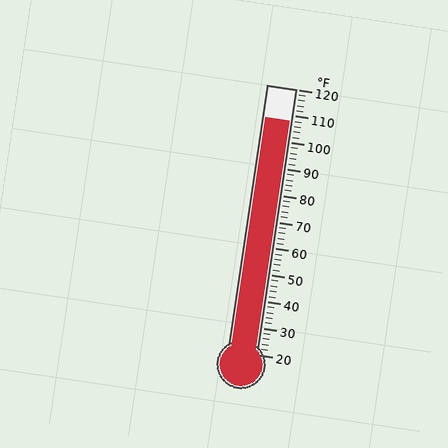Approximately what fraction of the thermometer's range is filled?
The thermometer is filled to approximately 90% of its range.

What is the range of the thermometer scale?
The thermometer scale ranges from 20°F to 120°F.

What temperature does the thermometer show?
The thermometer shows approximately 108°F.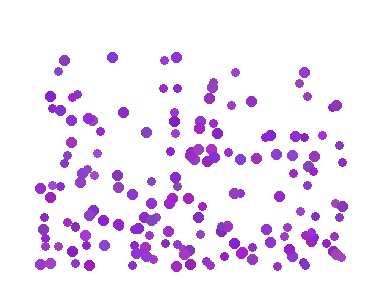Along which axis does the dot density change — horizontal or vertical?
Vertical.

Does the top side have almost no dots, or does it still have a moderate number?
Still a moderate number, just noticeably fewer than the bottom.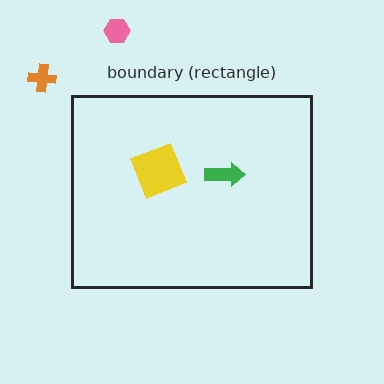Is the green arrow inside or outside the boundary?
Inside.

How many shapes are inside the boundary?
2 inside, 2 outside.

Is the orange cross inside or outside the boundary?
Outside.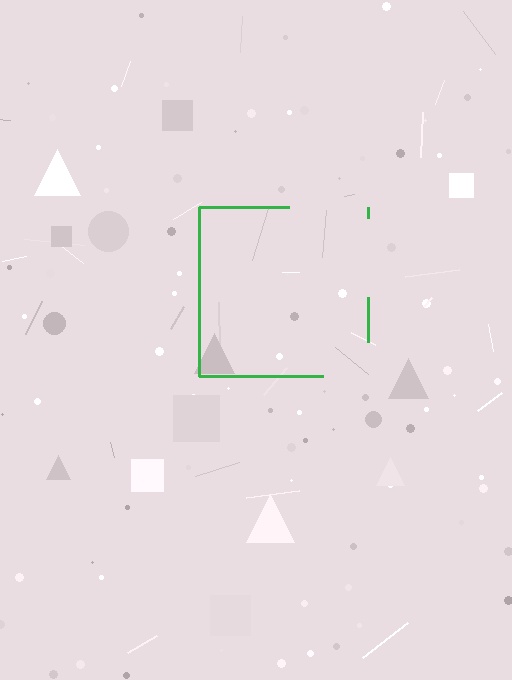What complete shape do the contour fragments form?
The contour fragments form a square.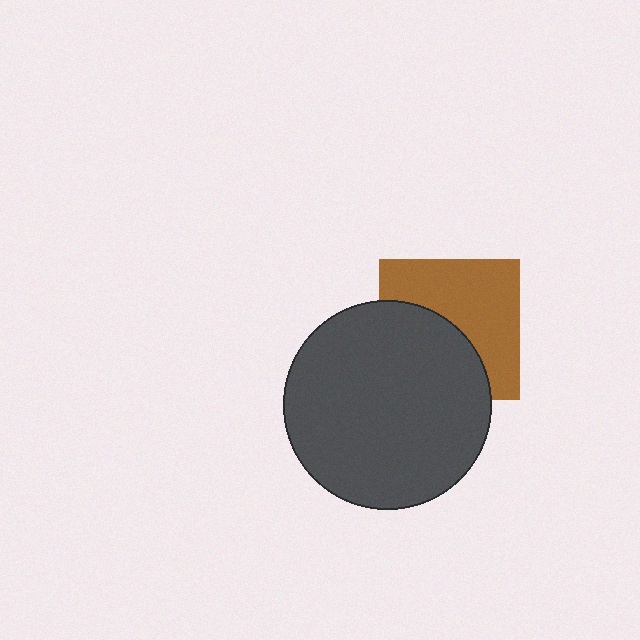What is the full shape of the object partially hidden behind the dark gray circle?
The partially hidden object is a brown square.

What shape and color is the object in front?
The object in front is a dark gray circle.